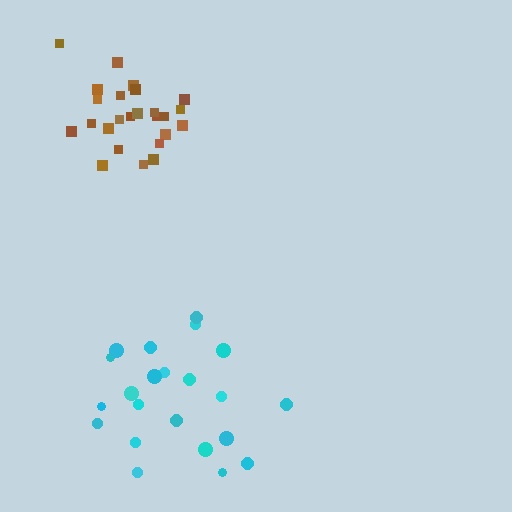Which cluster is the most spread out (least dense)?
Cyan.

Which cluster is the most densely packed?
Brown.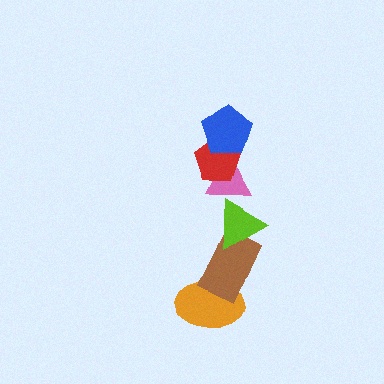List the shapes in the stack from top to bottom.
From top to bottom: the blue pentagon, the red pentagon, the pink triangle, the lime triangle, the brown rectangle, the orange ellipse.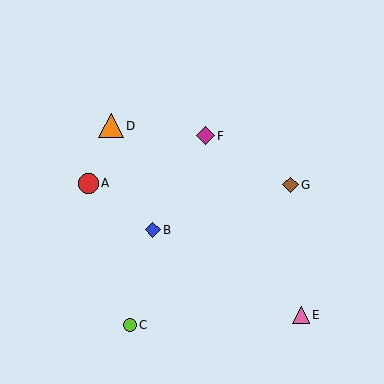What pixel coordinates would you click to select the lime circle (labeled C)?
Click at (130, 325) to select the lime circle C.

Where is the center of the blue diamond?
The center of the blue diamond is at (153, 230).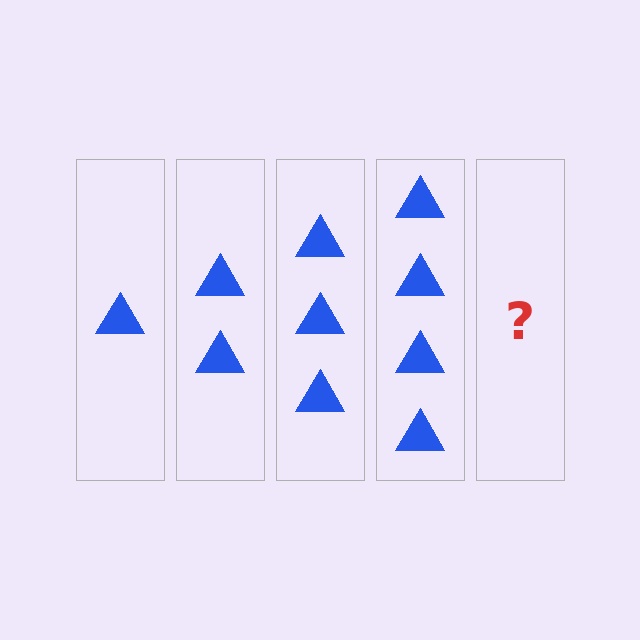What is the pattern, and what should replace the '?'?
The pattern is that each step adds one more triangle. The '?' should be 5 triangles.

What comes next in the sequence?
The next element should be 5 triangles.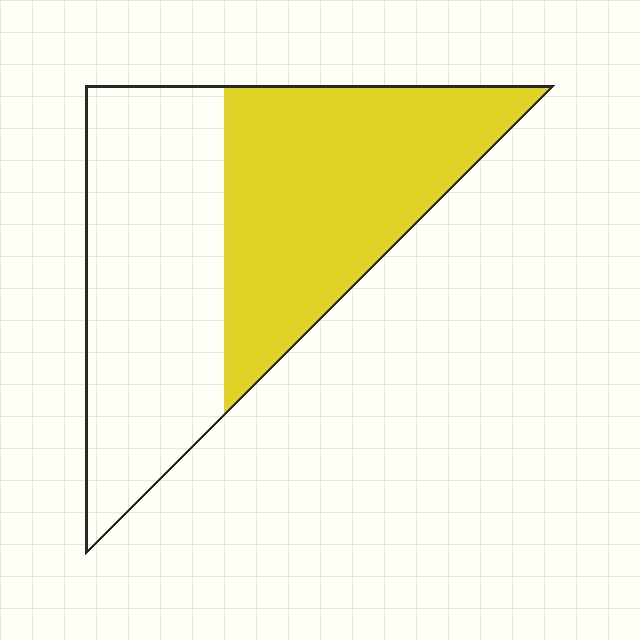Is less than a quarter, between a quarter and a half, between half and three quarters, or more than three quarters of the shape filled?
Between a quarter and a half.